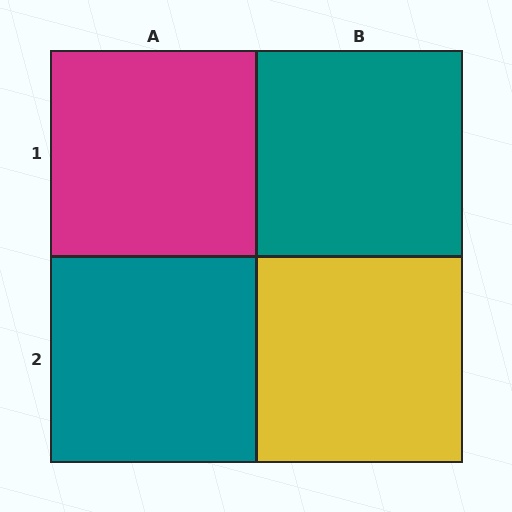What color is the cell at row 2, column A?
Teal.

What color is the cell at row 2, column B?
Yellow.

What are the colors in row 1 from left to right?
Magenta, teal.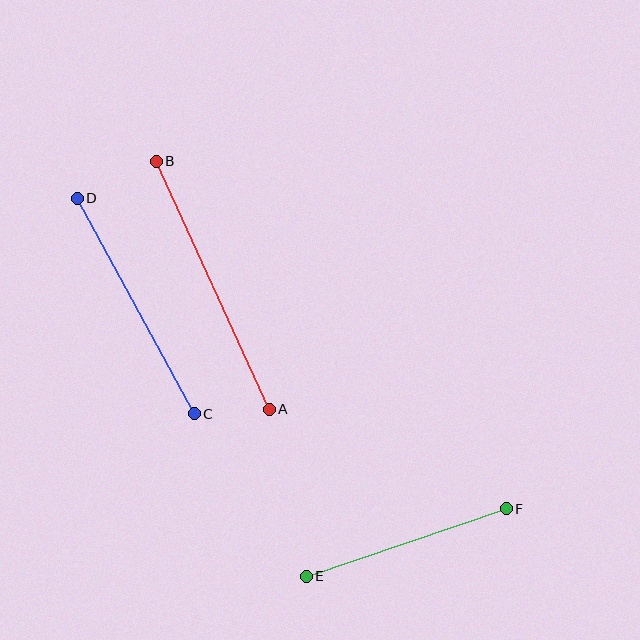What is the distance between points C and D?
The distance is approximately 245 pixels.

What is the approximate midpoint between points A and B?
The midpoint is at approximately (213, 285) pixels.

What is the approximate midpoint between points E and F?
The midpoint is at approximately (406, 543) pixels.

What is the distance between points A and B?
The distance is approximately 272 pixels.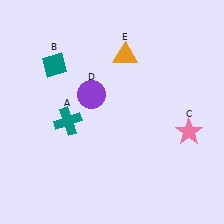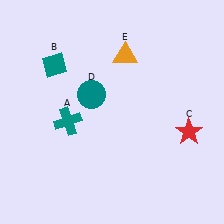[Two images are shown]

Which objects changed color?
C changed from pink to red. D changed from purple to teal.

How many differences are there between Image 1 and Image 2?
There are 2 differences between the two images.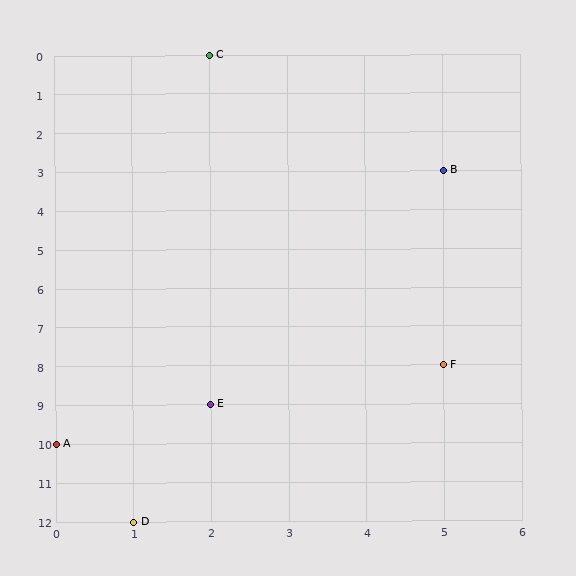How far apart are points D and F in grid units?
Points D and F are 4 columns and 4 rows apart (about 5.7 grid units diagonally).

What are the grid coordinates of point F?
Point F is at grid coordinates (5, 8).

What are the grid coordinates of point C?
Point C is at grid coordinates (2, 0).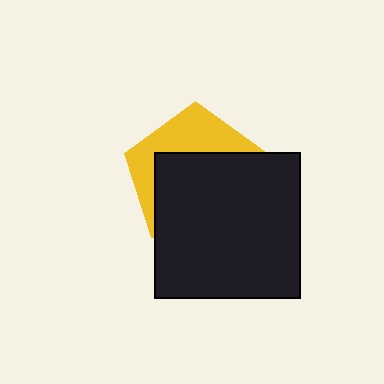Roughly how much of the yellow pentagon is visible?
A small part of it is visible (roughly 36%).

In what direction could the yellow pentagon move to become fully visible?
The yellow pentagon could move up. That would shift it out from behind the black square entirely.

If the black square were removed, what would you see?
You would see the complete yellow pentagon.